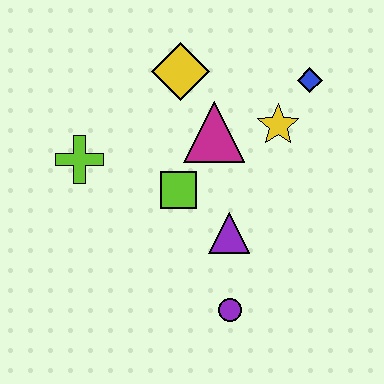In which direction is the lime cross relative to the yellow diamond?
The lime cross is to the left of the yellow diamond.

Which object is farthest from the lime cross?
The blue diamond is farthest from the lime cross.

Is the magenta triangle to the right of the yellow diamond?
Yes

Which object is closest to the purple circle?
The purple triangle is closest to the purple circle.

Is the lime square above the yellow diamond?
No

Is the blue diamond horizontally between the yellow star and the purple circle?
No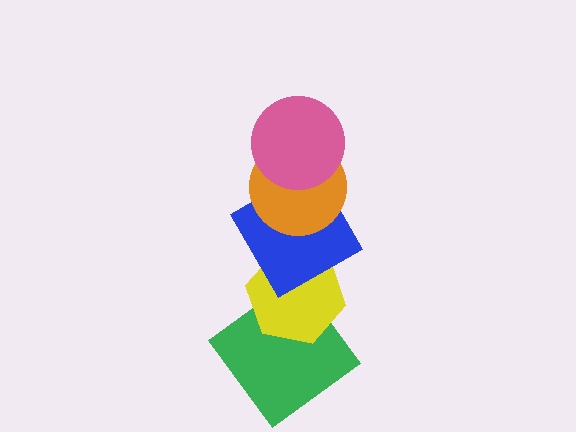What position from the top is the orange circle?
The orange circle is 2nd from the top.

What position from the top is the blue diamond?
The blue diamond is 3rd from the top.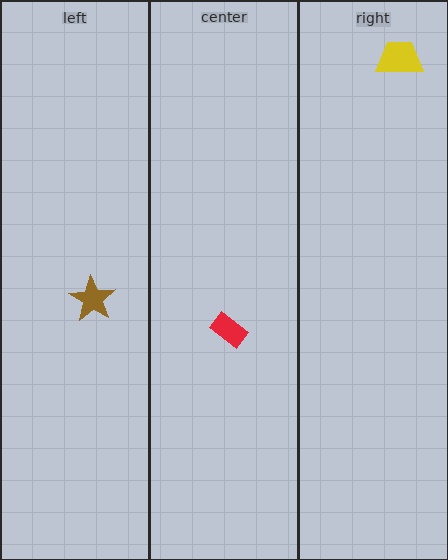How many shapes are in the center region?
1.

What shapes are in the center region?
The red rectangle.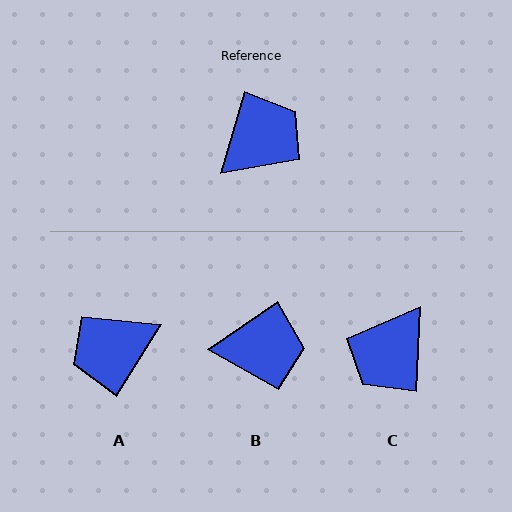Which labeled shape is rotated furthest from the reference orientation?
C, about 166 degrees away.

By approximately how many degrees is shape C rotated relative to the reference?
Approximately 166 degrees clockwise.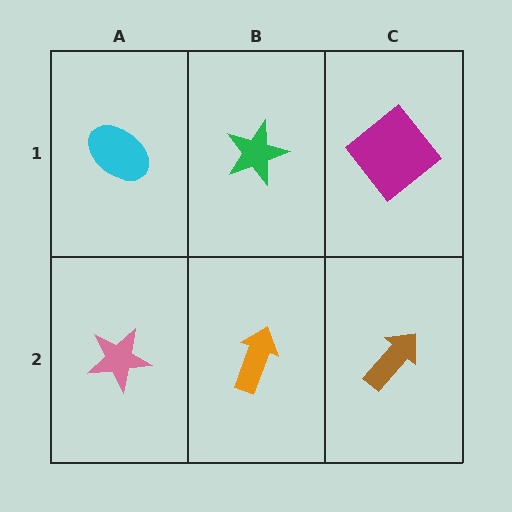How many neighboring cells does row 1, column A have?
2.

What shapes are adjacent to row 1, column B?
An orange arrow (row 2, column B), a cyan ellipse (row 1, column A), a magenta diamond (row 1, column C).